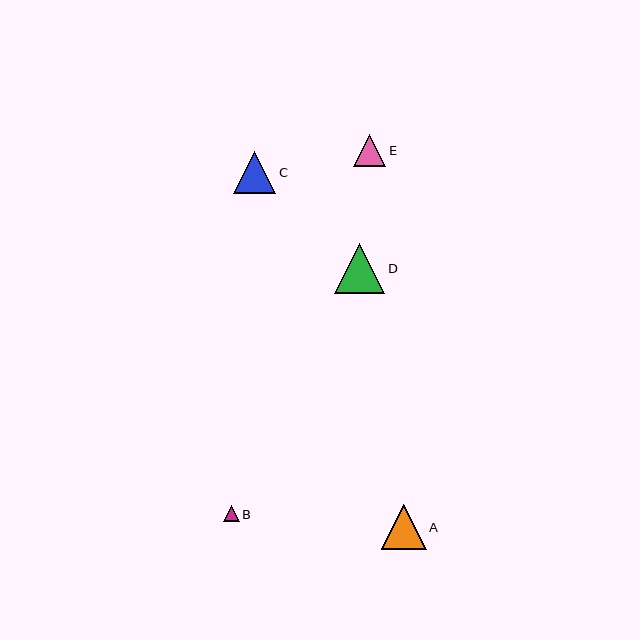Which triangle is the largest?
Triangle D is the largest with a size of approximately 50 pixels.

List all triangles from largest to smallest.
From largest to smallest: D, A, C, E, B.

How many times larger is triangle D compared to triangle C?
Triangle D is approximately 1.2 times the size of triangle C.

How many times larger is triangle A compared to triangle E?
Triangle A is approximately 1.4 times the size of triangle E.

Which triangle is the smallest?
Triangle B is the smallest with a size of approximately 16 pixels.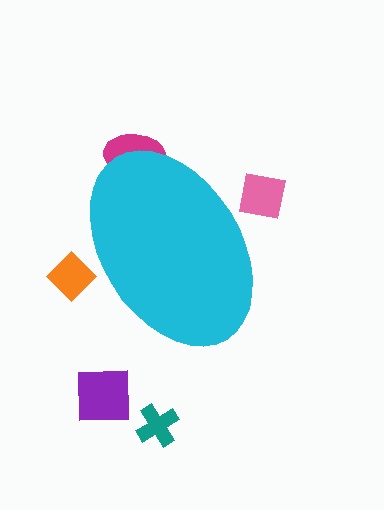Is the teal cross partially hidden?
No, the teal cross is fully visible.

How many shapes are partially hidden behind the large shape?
3 shapes are partially hidden.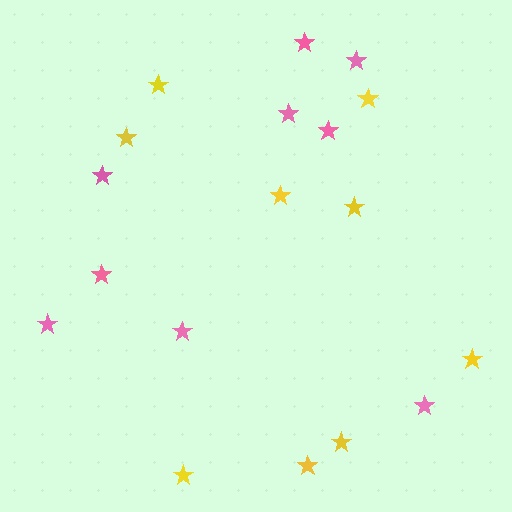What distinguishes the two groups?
There are 2 groups: one group of yellow stars (9) and one group of pink stars (9).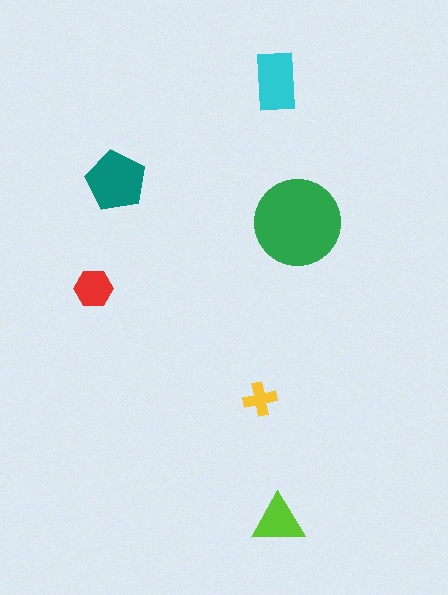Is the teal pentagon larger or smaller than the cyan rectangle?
Larger.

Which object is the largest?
The green circle.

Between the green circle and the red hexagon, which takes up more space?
The green circle.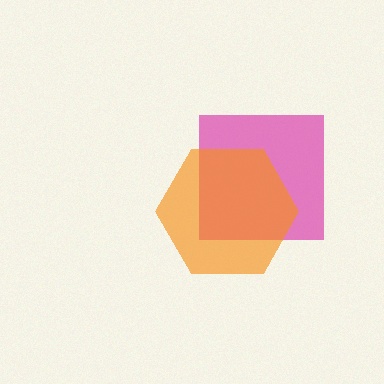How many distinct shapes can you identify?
There are 2 distinct shapes: a magenta square, an orange hexagon.